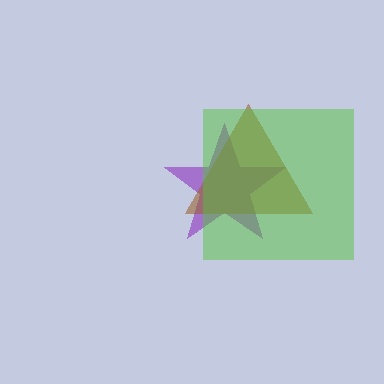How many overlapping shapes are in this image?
There are 3 overlapping shapes in the image.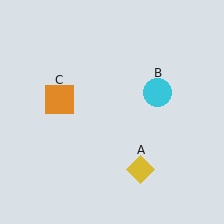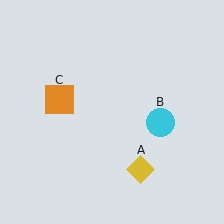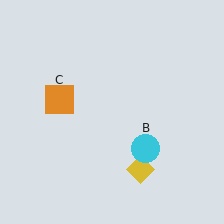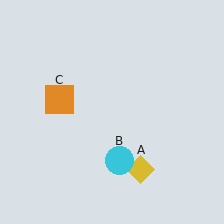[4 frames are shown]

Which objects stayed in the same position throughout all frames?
Yellow diamond (object A) and orange square (object C) remained stationary.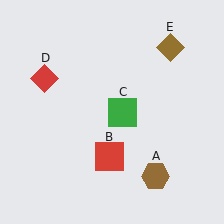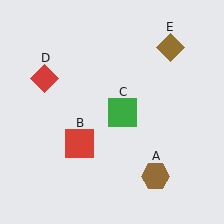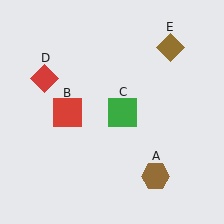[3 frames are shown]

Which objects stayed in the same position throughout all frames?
Brown hexagon (object A) and green square (object C) and red diamond (object D) and brown diamond (object E) remained stationary.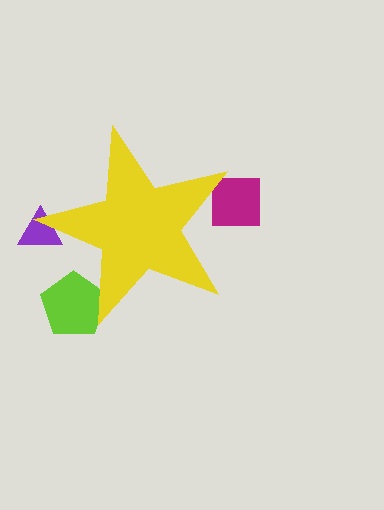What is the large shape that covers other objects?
A yellow star.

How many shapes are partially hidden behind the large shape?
3 shapes are partially hidden.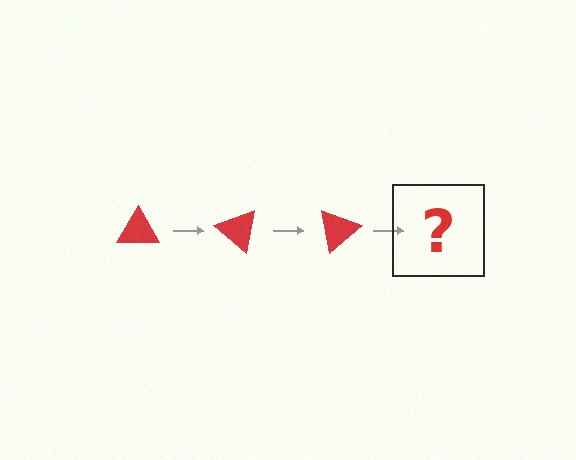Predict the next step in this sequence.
The next step is a red triangle rotated 120 degrees.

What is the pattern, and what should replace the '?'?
The pattern is that the triangle rotates 40 degrees each step. The '?' should be a red triangle rotated 120 degrees.